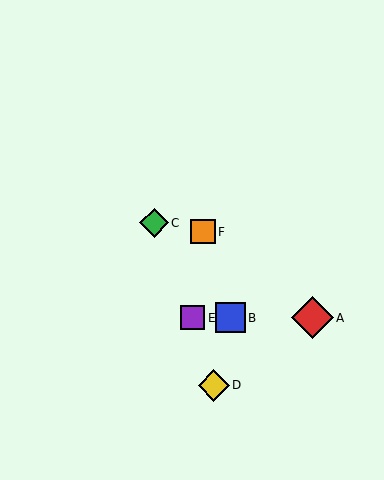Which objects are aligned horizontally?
Objects A, B, E are aligned horizontally.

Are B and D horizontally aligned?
No, B is at y≈318 and D is at y≈385.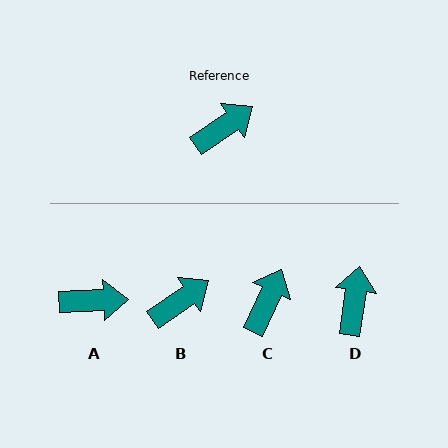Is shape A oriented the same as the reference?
No, it is off by about 32 degrees.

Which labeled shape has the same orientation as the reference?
B.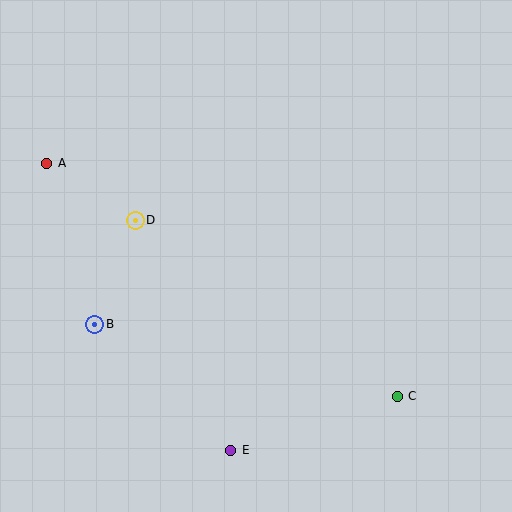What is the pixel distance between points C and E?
The distance between C and E is 175 pixels.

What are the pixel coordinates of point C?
Point C is at (397, 396).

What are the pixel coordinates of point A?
Point A is at (47, 163).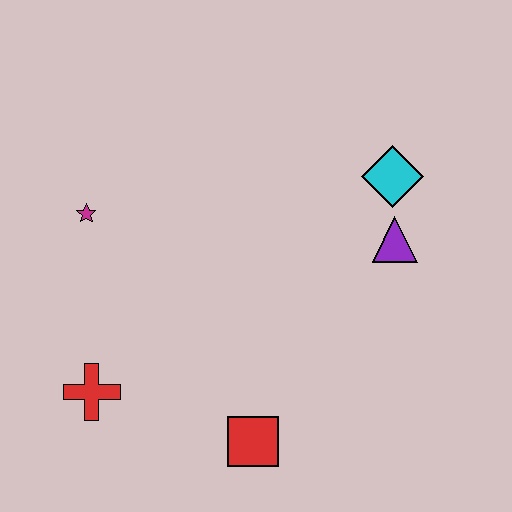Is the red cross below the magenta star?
Yes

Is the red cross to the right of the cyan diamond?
No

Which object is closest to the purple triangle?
The cyan diamond is closest to the purple triangle.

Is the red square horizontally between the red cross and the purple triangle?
Yes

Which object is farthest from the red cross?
The cyan diamond is farthest from the red cross.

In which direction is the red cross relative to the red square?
The red cross is to the left of the red square.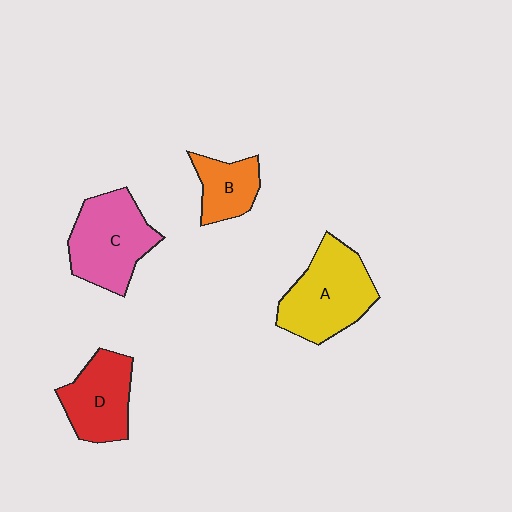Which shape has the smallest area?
Shape B (orange).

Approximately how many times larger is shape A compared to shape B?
Approximately 1.9 times.